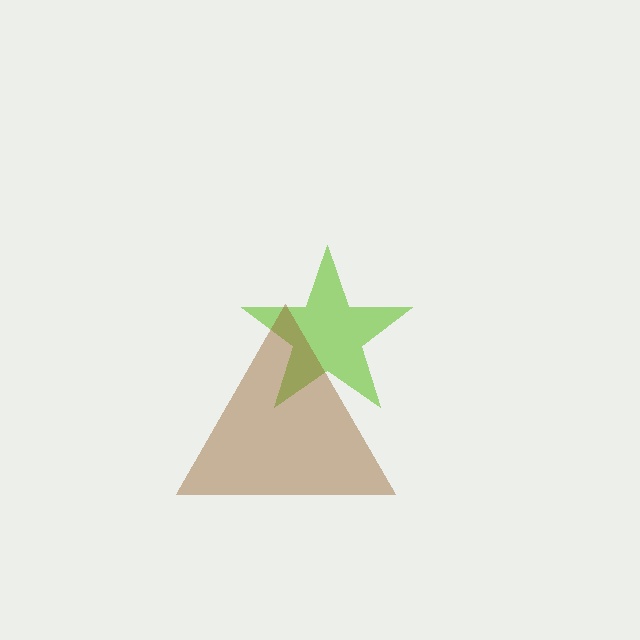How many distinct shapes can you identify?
There are 2 distinct shapes: a lime star, a brown triangle.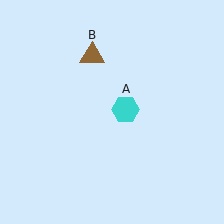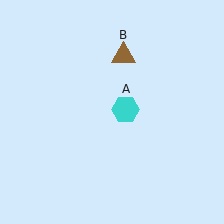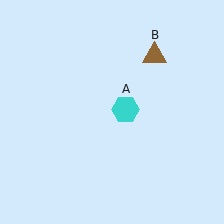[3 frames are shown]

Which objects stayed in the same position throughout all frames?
Cyan hexagon (object A) remained stationary.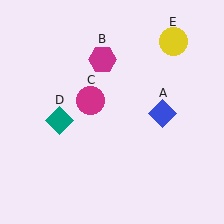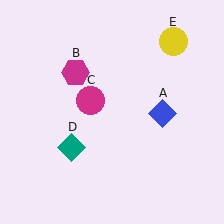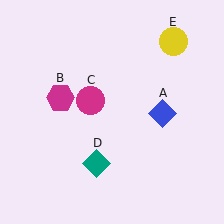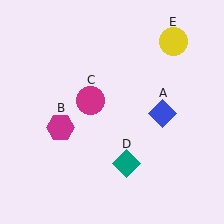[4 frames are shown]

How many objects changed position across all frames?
2 objects changed position: magenta hexagon (object B), teal diamond (object D).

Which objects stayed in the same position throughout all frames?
Blue diamond (object A) and magenta circle (object C) and yellow circle (object E) remained stationary.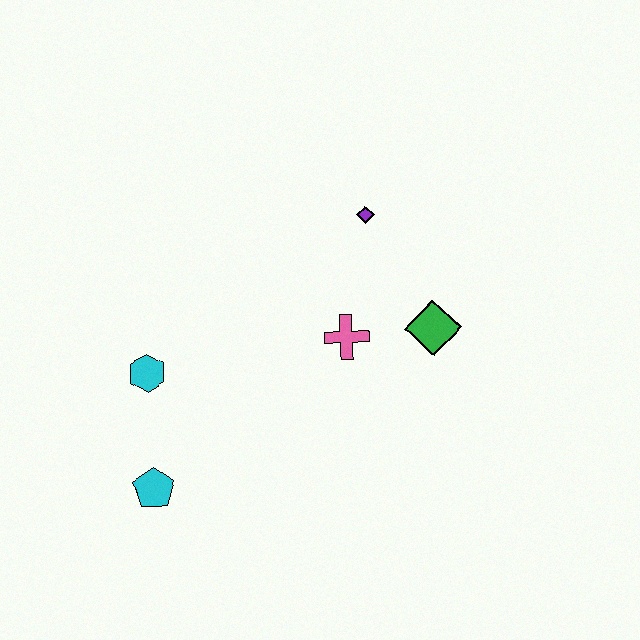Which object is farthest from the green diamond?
The cyan pentagon is farthest from the green diamond.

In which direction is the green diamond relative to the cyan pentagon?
The green diamond is to the right of the cyan pentagon.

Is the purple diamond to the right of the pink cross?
Yes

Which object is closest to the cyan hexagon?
The cyan pentagon is closest to the cyan hexagon.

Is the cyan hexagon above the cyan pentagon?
Yes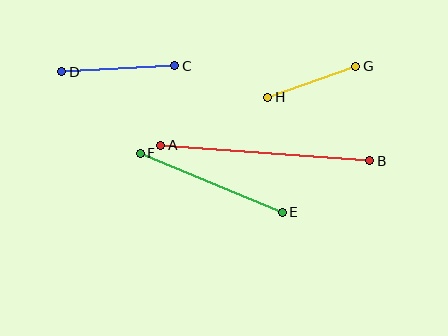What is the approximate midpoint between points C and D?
The midpoint is at approximately (118, 69) pixels.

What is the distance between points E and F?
The distance is approximately 154 pixels.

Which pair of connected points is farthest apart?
Points A and B are farthest apart.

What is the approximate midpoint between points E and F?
The midpoint is at approximately (211, 183) pixels.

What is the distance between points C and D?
The distance is approximately 113 pixels.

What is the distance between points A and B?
The distance is approximately 209 pixels.